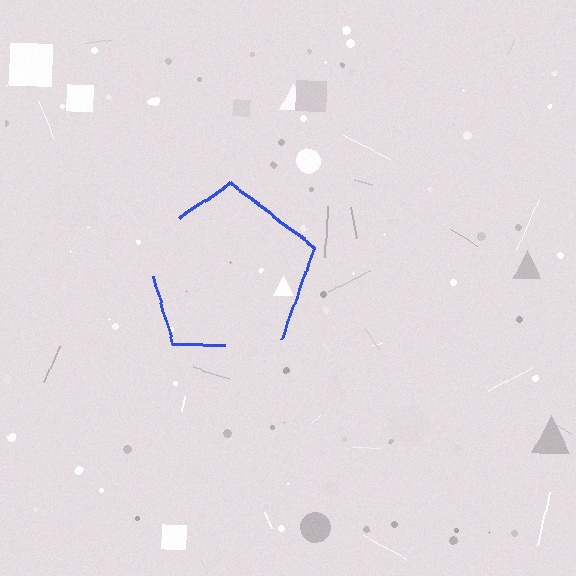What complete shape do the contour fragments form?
The contour fragments form a pentagon.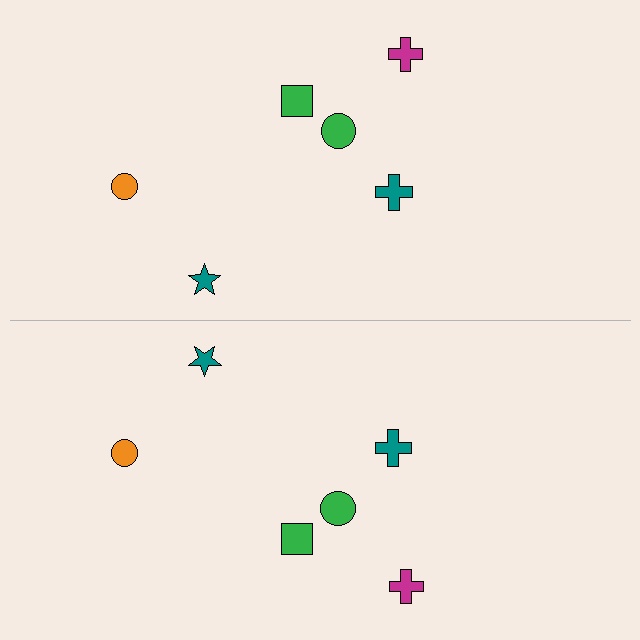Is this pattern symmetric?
Yes, this pattern has bilateral (reflection) symmetry.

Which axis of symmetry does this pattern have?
The pattern has a horizontal axis of symmetry running through the center of the image.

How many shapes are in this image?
There are 12 shapes in this image.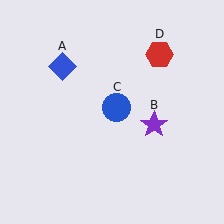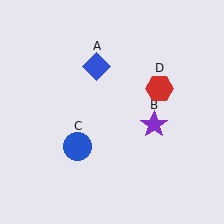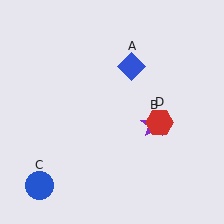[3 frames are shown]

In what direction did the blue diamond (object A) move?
The blue diamond (object A) moved right.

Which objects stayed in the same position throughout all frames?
Purple star (object B) remained stationary.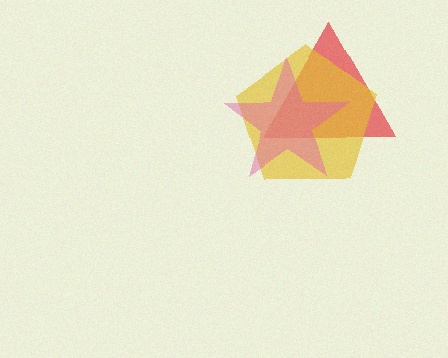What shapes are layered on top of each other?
The layered shapes are: a red triangle, a yellow pentagon, a pink star.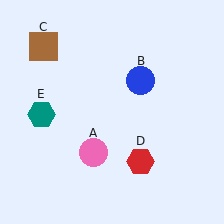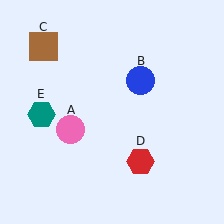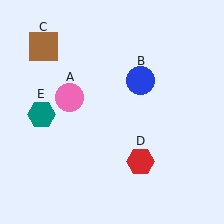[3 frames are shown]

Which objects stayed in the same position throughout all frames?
Blue circle (object B) and brown square (object C) and red hexagon (object D) and teal hexagon (object E) remained stationary.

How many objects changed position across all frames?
1 object changed position: pink circle (object A).